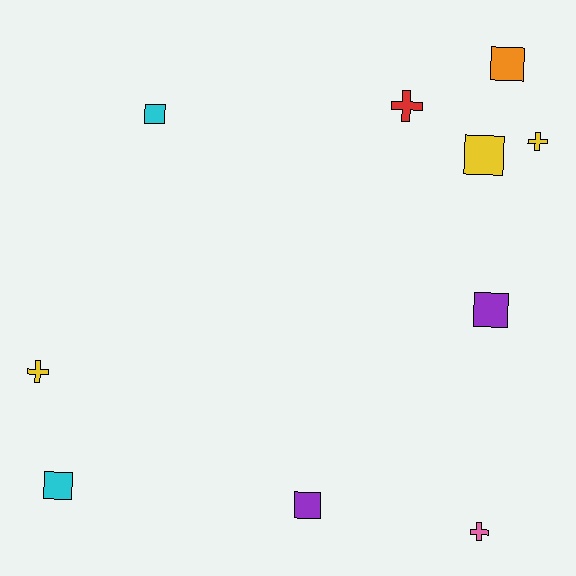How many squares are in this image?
There are 6 squares.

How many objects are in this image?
There are 10 objects.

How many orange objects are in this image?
There is 1 orange object.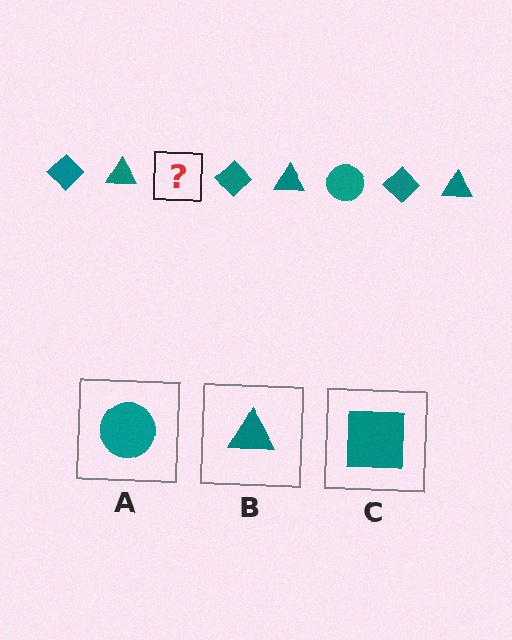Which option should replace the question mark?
Option A.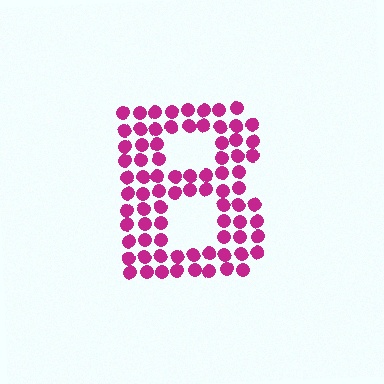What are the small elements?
The small elements are circles.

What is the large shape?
The large shape is the letter B.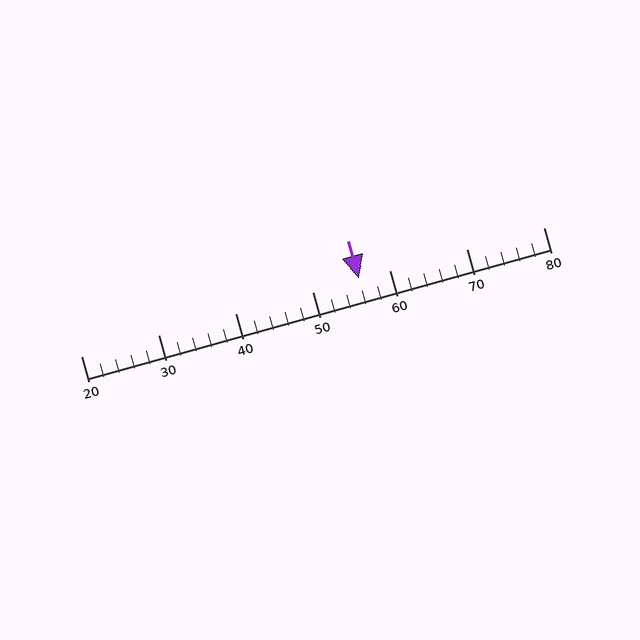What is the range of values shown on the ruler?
The ruler shows values from 20 to 80.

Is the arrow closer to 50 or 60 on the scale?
The arrow is closer to 60.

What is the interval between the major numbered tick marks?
The major tick marks are spaced 10 units apart.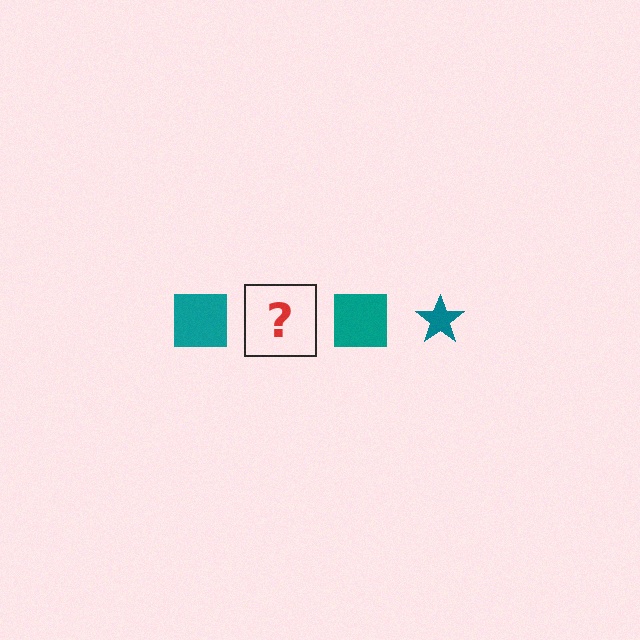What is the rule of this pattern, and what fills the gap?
The rule is that the pattern cycles through square, star shapes in teal. The gap should be filled with a teal star.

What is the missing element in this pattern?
The missing element is a teal star.